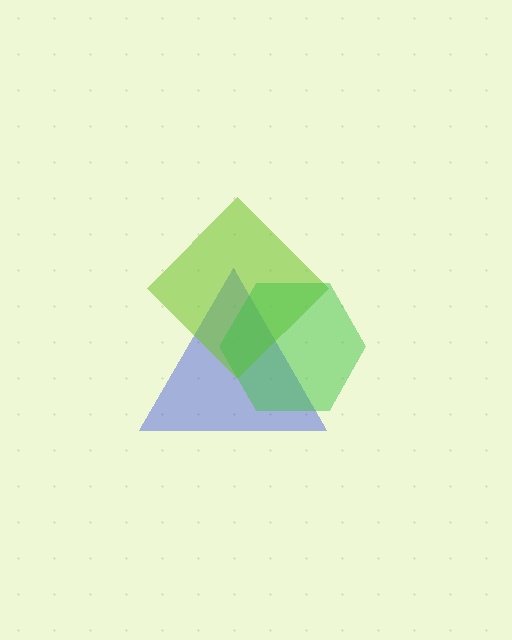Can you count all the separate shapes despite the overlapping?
Yes, there are 3 separate shapes.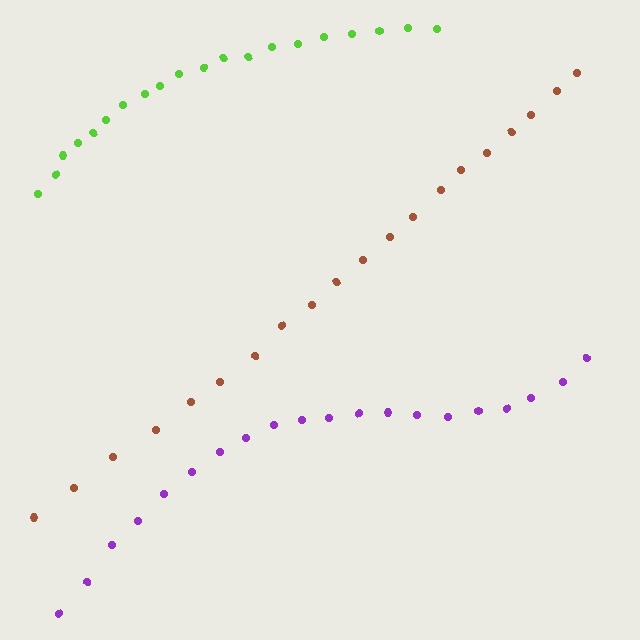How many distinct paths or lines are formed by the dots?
There are 3 distinct paths.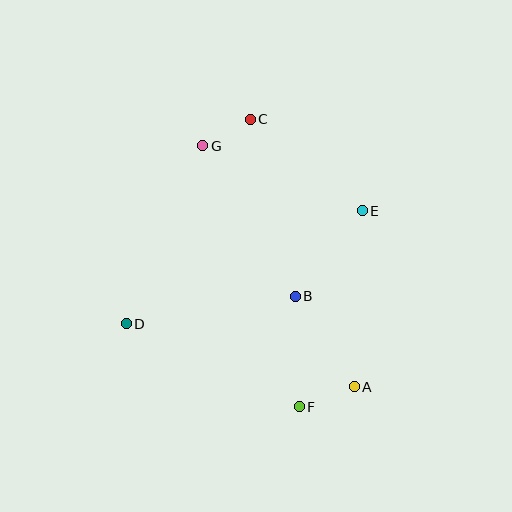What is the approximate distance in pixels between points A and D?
The distance between A and D is approximately 237 pixels.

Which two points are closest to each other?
Points C and G are closest to each other.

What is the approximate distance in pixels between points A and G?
The distance between A and G is approximately 284 pixels.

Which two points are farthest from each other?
Points C and F are farthest from each other.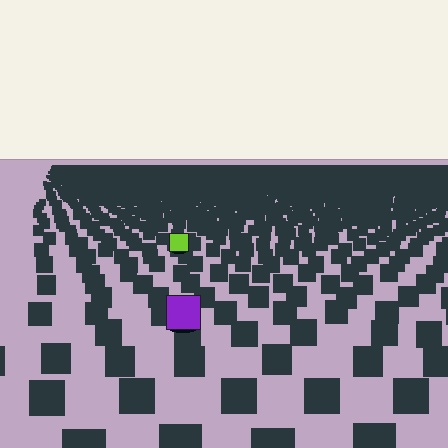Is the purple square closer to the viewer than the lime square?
Yes. The purple square is closer — you can tell from the texture gradient: the ground texture is coarser near it.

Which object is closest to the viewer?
The purple square is closest. The texture marks near it are larger and more spread out.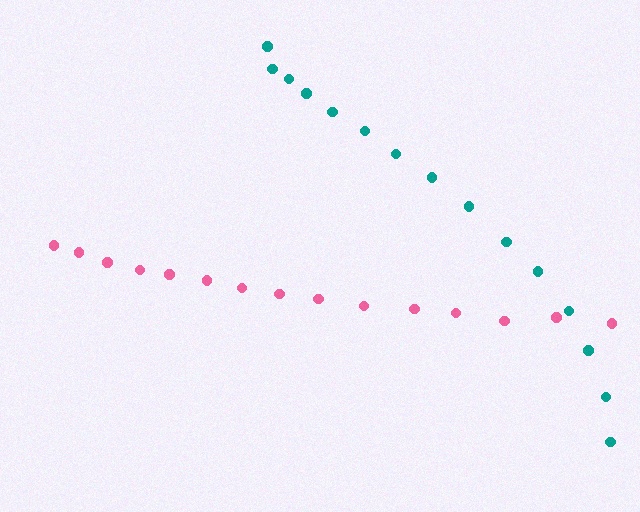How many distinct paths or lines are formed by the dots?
There are 2 distinct paths.